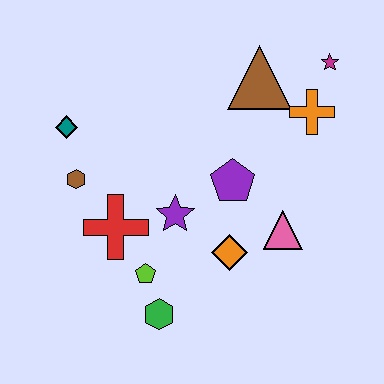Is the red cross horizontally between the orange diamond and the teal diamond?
Yes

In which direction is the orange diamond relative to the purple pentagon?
The orange diamond is below the purple pentagon.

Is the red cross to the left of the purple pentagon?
Yes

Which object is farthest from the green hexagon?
The magenta star is farthest from the green hexagon.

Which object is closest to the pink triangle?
The orange diamond is closest to the pink triangle.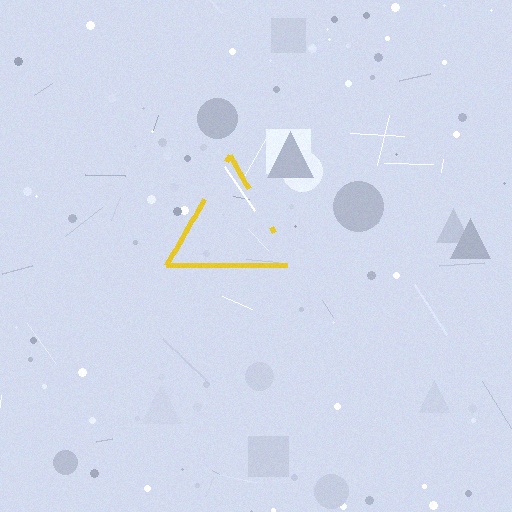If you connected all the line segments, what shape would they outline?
They would outline a triangle.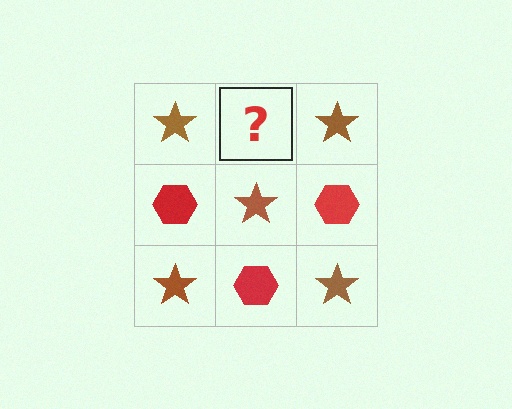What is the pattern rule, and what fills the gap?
The rule is that it alternates brown star and red hexagon in a checkerboard pattern. The gap should be filled with a red hexagon.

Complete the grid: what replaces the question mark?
The question mark should be replaced with a red hexagon.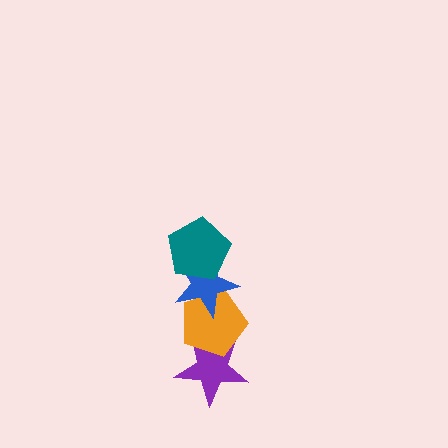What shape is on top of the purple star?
The orange pentagon is on top of the purple star.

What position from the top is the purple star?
The purple star is 4th from the top.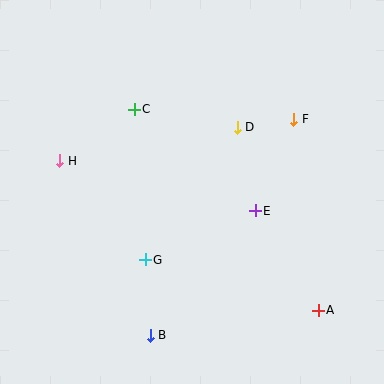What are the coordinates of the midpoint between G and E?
The midpoint between G and E is at (200, 235).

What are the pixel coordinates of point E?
Point E is at (255, 211).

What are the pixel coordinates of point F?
Point F is at (293, 119).